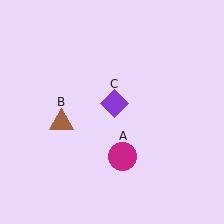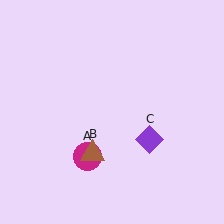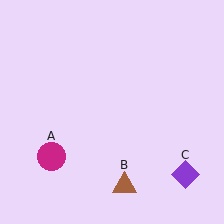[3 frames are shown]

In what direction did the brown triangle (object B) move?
The brown triangle (object B) moved down and to the right.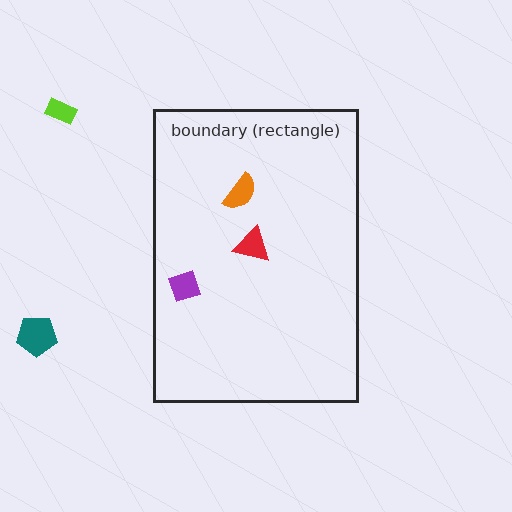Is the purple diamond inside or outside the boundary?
Inside.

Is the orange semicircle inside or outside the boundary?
Inside.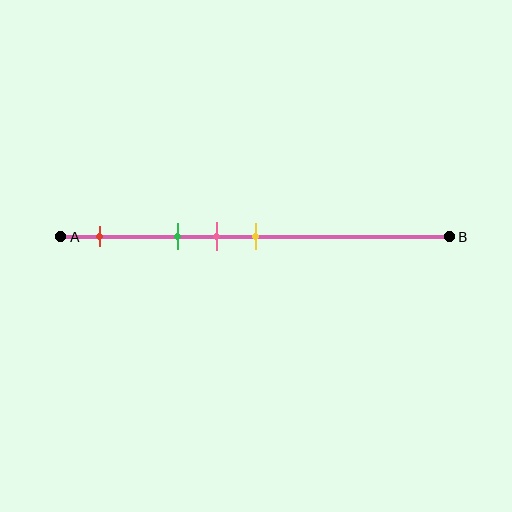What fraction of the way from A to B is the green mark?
The green mark is approximately 30% (0.3) of the way from A to B.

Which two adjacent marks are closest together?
The pink and yellow marks are the closest adjacent pair.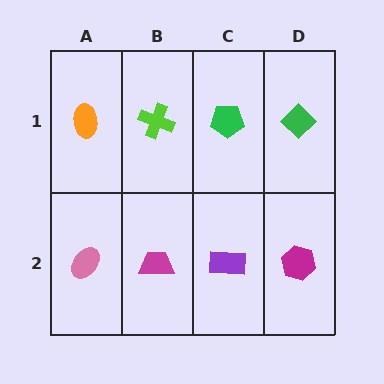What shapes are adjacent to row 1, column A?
A pink ellipse (row 2, column A), a lime cross (row 1, column B).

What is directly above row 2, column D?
A green diamond.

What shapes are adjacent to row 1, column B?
A magenta trapezoid (row 2, column B), an orange ellipse (row 1, column A), a green pentagon (row 1, column C).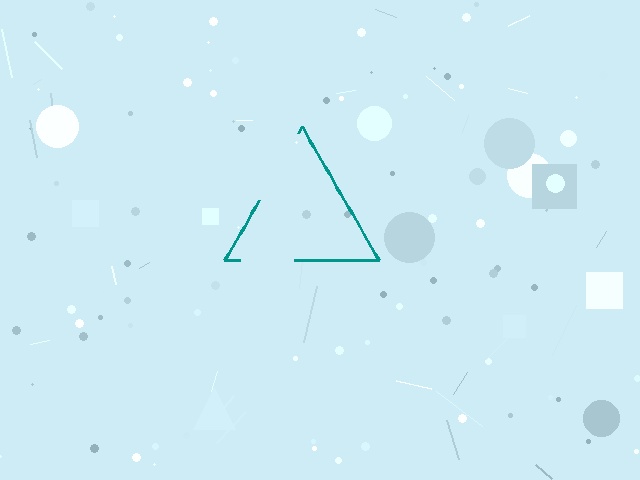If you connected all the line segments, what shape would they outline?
They would outline a triangle.